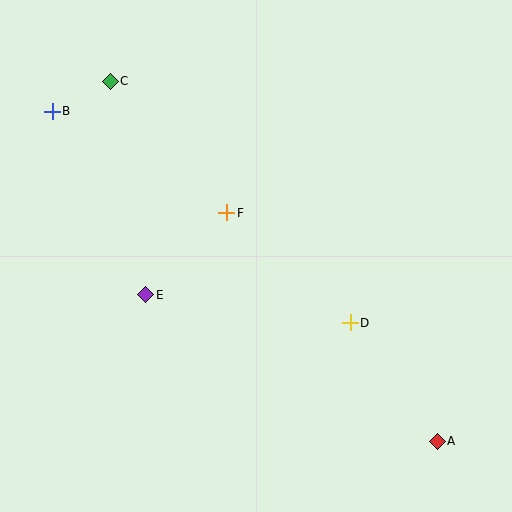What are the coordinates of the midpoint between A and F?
The midpoint between A and F is at (332, 327).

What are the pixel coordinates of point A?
Point A is at (437, 441).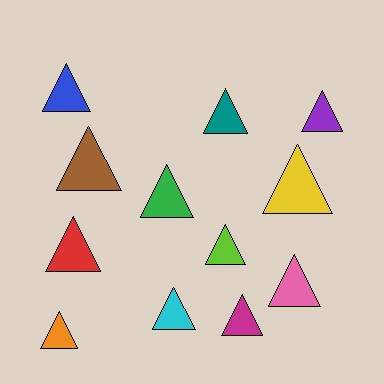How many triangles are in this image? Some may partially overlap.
There are 12 triangles.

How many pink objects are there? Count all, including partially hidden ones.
There is 1 pink object.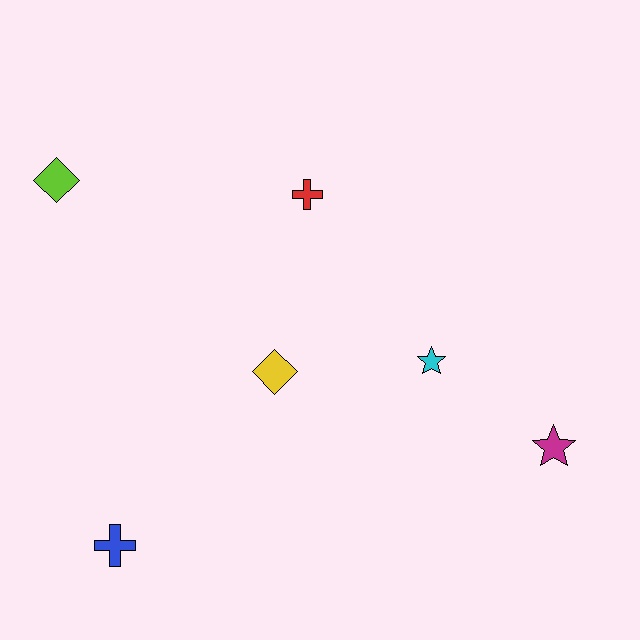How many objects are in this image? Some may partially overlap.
There are 6 objects.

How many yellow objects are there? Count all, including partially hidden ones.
There is 1 yellow object.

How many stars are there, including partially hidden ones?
There are 2 stars.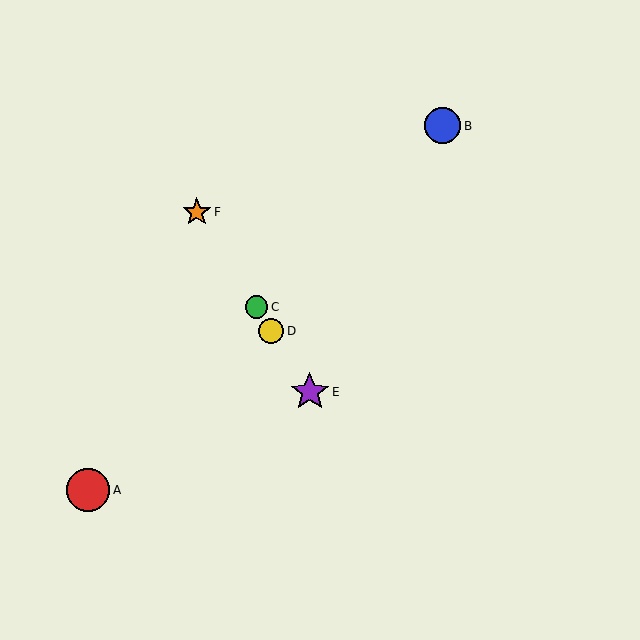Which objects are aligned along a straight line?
Objects C, D, E, F are aligned along a straight line.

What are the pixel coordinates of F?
Object F is at (197, 212).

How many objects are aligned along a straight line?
4 objects (C, D, E, F) are aligned along a straight line.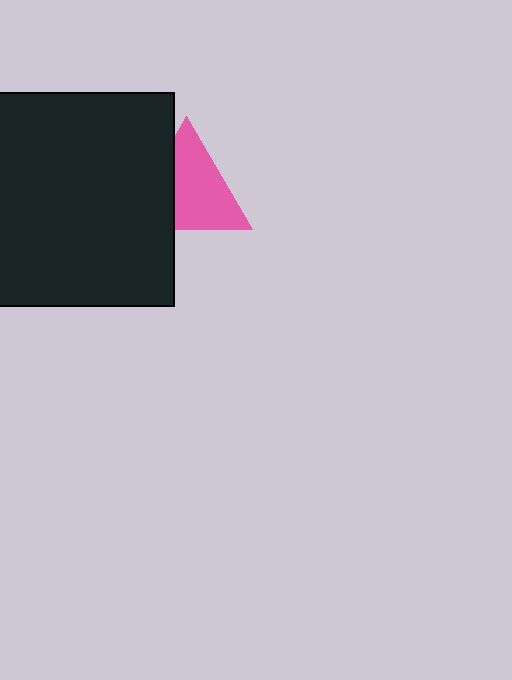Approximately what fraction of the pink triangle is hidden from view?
Roughly 34% of the pink triangle is hidden behind the black square.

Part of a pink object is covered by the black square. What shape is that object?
It is a triangle.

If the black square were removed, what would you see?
You would see the complete pink triangle.